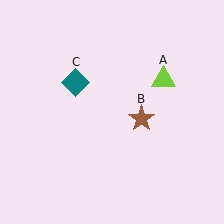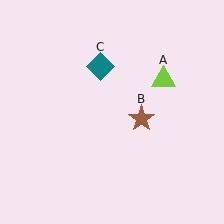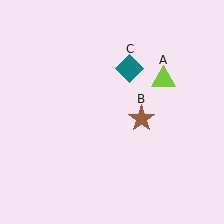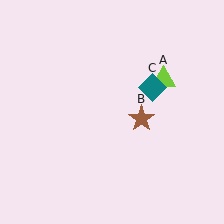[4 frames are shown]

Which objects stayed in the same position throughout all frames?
Lime triangle (object A) and brown star (object B) remained stationary.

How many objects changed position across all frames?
1 object changed position: teal diamond (object C).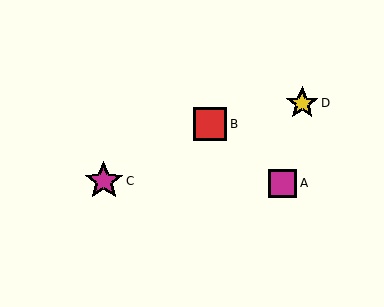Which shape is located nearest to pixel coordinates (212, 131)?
The red square (labeled B) at (210, 124) is nearest to that location.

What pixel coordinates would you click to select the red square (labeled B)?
Click at (210, 124) to select the red square B.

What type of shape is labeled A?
Shape A is a magenta square.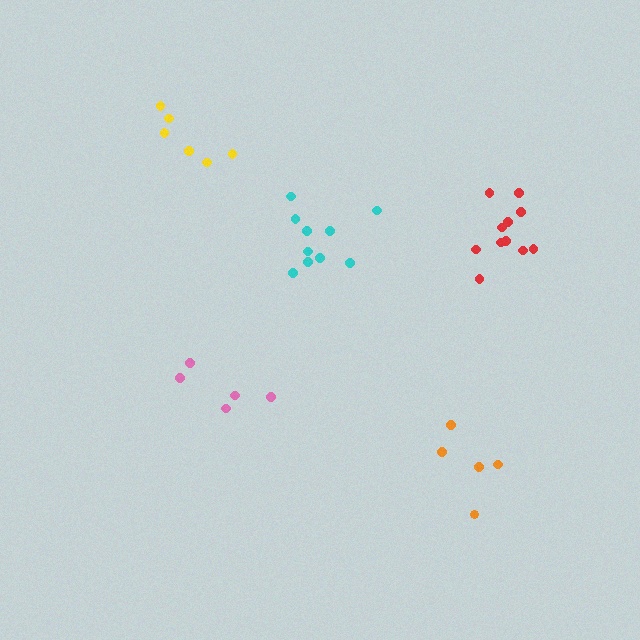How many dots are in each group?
Group 1: 5 dots, Group 2: 10 dots, Group 3: 11 dots, Group 4: 6 dots, Group 5: 5 dots (37 total).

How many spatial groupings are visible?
There are 5 spatial groupings.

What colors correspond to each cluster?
The clusters are colored: orange, cyan, red, yellow, pink.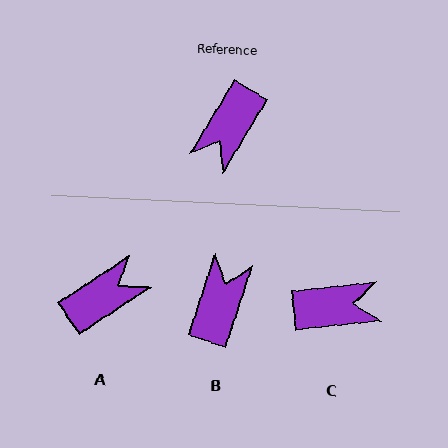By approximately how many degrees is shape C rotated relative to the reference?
Approximately 127 degrees counter-clockwise.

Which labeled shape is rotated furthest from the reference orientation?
B, about 168 degrees away.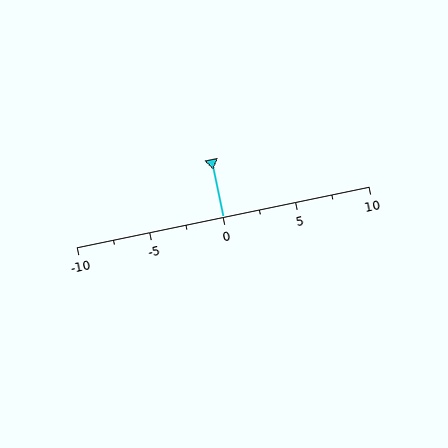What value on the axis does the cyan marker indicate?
The marker indicates approximately 0.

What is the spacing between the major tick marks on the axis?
The major ticks are spaced 5 apart.